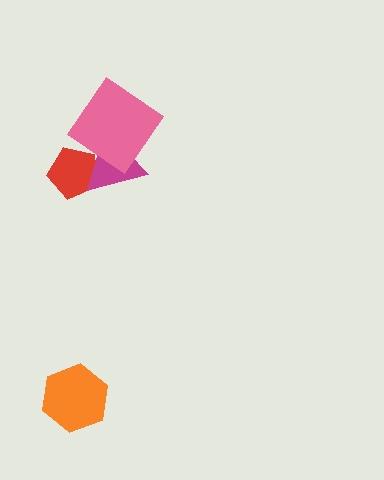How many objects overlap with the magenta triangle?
2 objects overlap with the magenta triangle.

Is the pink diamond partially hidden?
No, no other shape covers it.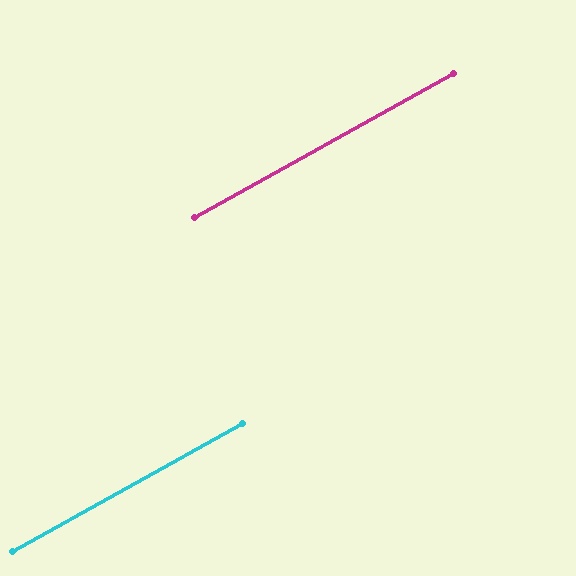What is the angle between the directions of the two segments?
Approximately 0 degrees.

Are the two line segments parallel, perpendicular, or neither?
Parallel — their directions differ by only 0.1°.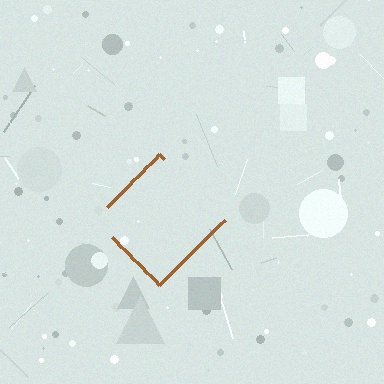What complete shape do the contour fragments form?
The contour fragments form a diamond.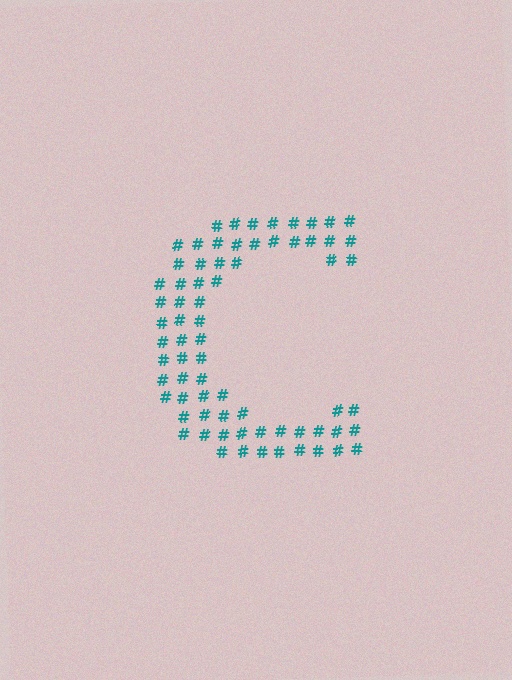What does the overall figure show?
The overall figure shows the letter C.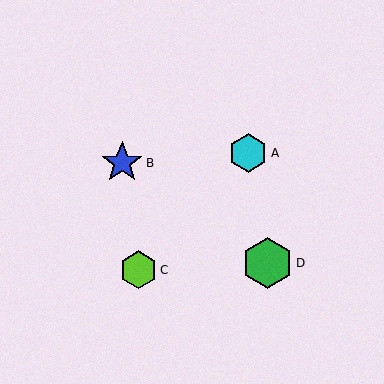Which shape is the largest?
The green hexagon (labeled D) is the largest.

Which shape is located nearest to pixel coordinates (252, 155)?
The cyan hexagon (labeled A) at (248, 153) is nearest to that location.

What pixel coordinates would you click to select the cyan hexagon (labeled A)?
Click at (248, 153) to select the cyan hexagon A.